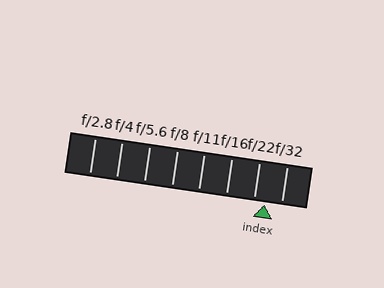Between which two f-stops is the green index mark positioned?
The index mark is between f/22 and f/32.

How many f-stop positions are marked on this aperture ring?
There are 8 f-stop positions marked.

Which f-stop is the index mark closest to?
The index mark is closest to f/22.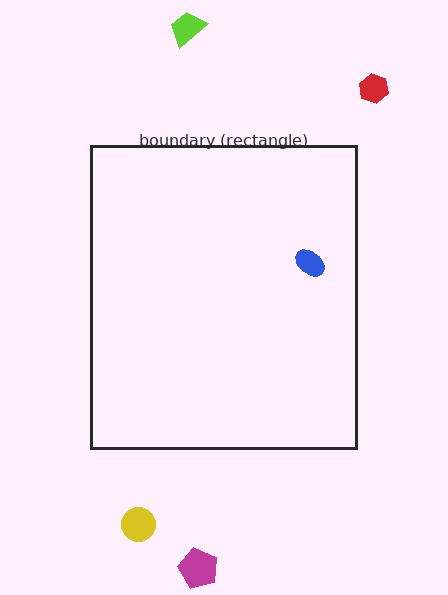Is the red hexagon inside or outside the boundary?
Outside.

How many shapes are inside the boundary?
1 inside, 4 outside.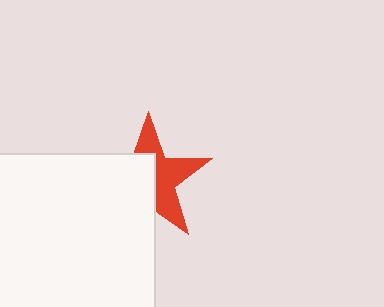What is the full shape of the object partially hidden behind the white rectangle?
The partially hidden object is a red star.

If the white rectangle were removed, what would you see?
You would see the complete red star.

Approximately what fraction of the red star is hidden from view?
Roughly 51% of the red star is hidden behind the white rectangle.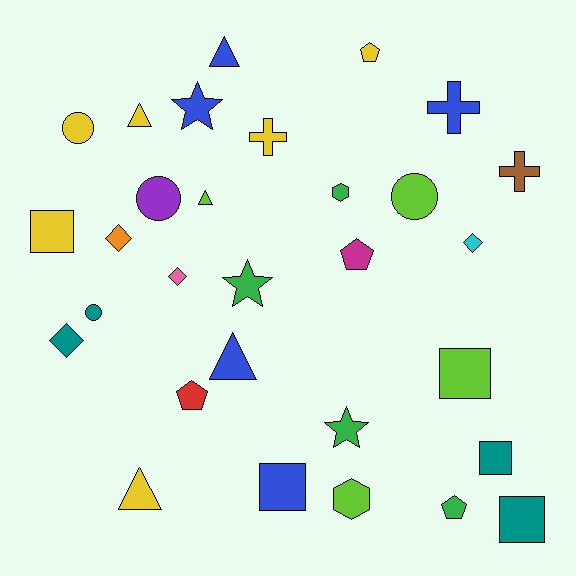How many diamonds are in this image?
There are 4 diamonds.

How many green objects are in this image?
There are 4 green objects.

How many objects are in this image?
There are 30 objects.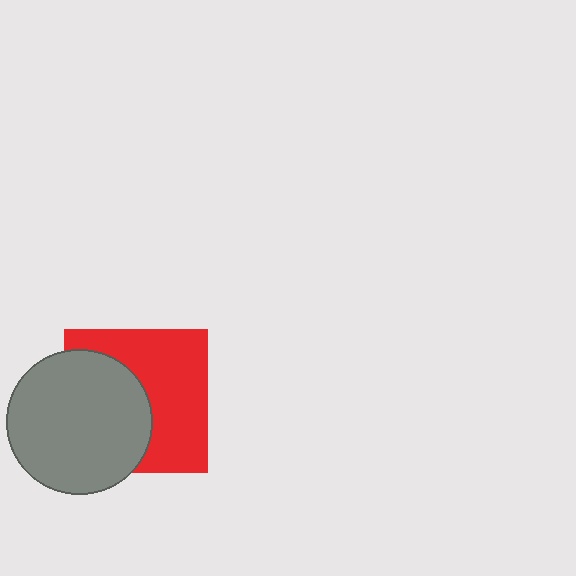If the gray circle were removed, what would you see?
You would see the complete red square.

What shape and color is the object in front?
The object in front is a gray circle.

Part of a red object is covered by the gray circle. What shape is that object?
It is a square.